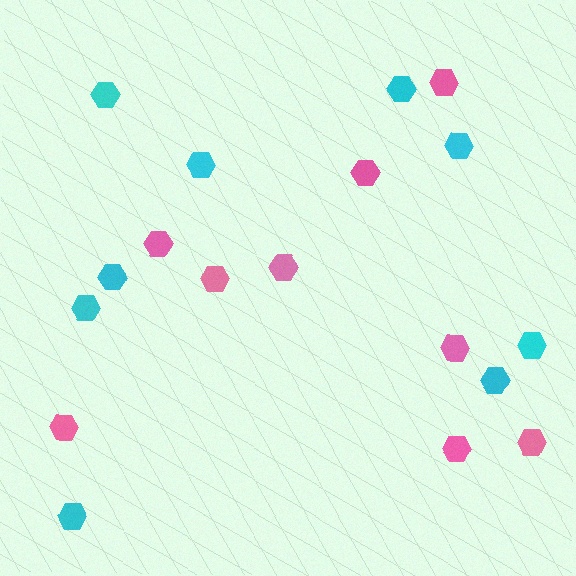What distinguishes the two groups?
There are 2 groups: one group of pink hexagons (9) and one group of cyan hexagons (9).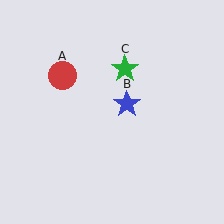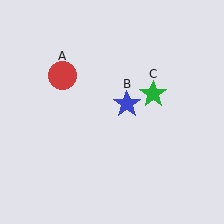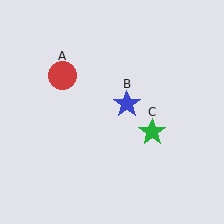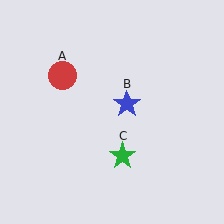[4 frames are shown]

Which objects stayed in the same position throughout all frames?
Red circle (object A) and blue star (object B) remained stationary.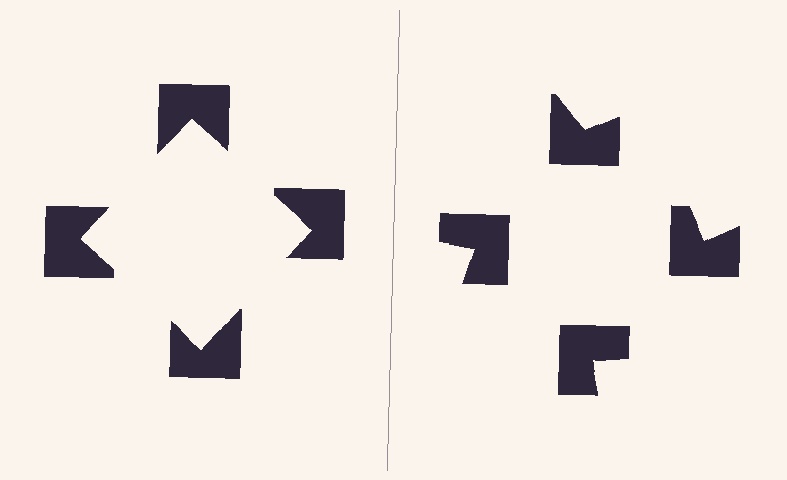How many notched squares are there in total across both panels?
8 — 4 on each side.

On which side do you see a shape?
An illusory square appears on the left side. On the right side the wedge cuts are rotated, so no coherent shape forms.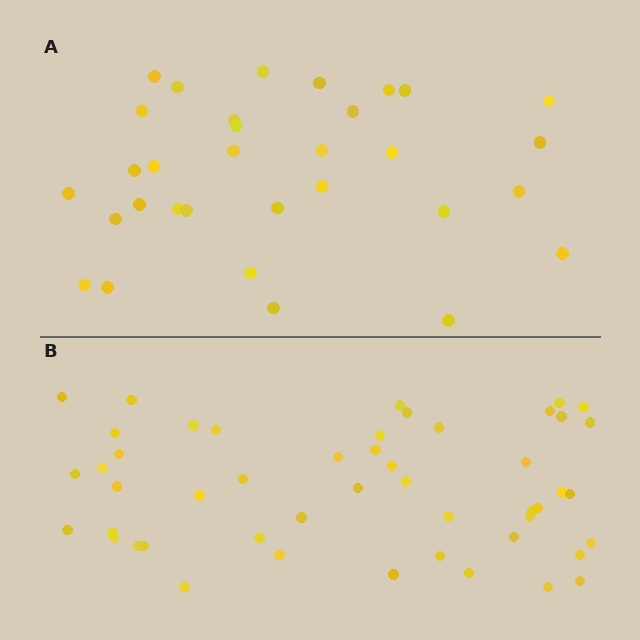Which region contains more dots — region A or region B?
Region B (the bottom region) has more dots.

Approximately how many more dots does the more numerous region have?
Region B has approximately 15 more dots than region A.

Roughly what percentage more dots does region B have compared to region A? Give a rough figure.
About 55% more.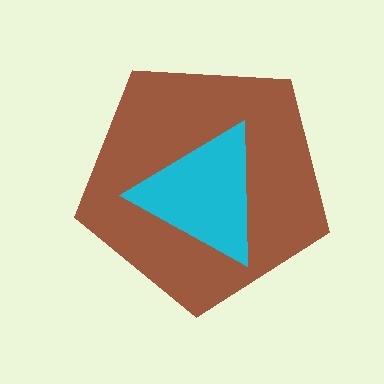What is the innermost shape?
The cyan triangle.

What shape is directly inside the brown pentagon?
The cyan triangle.